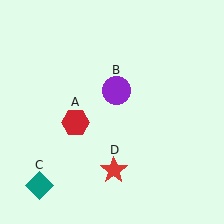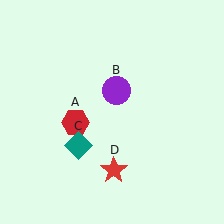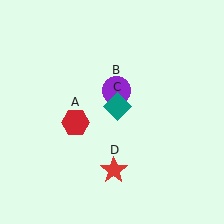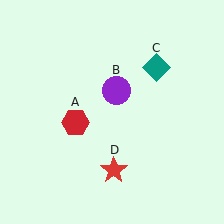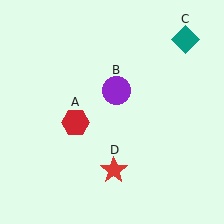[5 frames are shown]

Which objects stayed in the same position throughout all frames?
Red hexagon (object A) and purple circle (object B) and red star (object D) remained stationary.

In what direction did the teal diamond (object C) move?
The teal diamond (object C) moved up and to the right.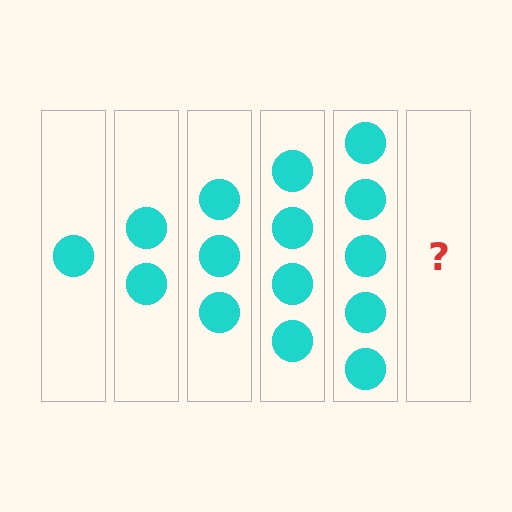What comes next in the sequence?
The next element should be 6 circles.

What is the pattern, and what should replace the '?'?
The pattern is that each step adds one more circle. The '?' should be 6 circles.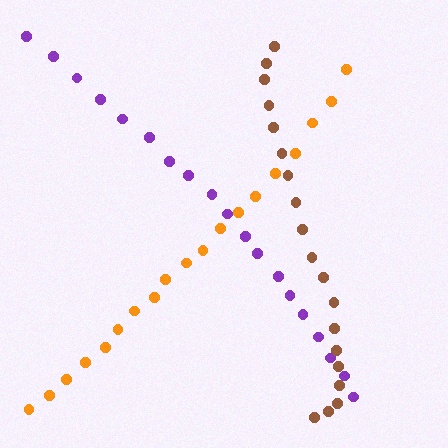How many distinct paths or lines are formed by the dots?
There are 3 distinct paths.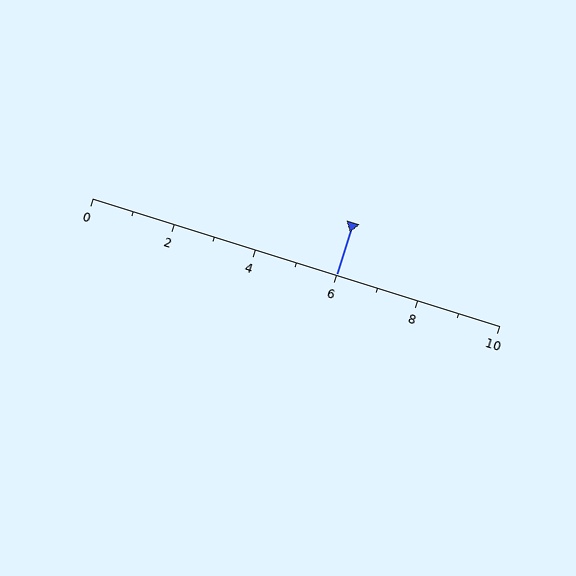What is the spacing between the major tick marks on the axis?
The major ticks are spaced 2 apart.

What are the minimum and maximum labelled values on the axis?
The axis runs from 0 to 10.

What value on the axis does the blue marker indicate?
The marker indicates approximately 6.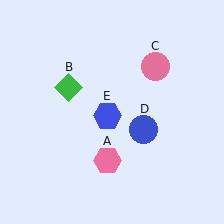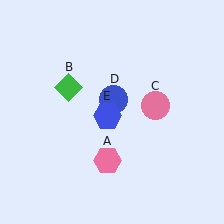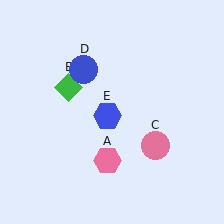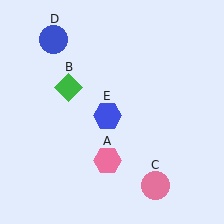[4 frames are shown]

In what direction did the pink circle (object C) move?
The pink circle (object C) moved down.